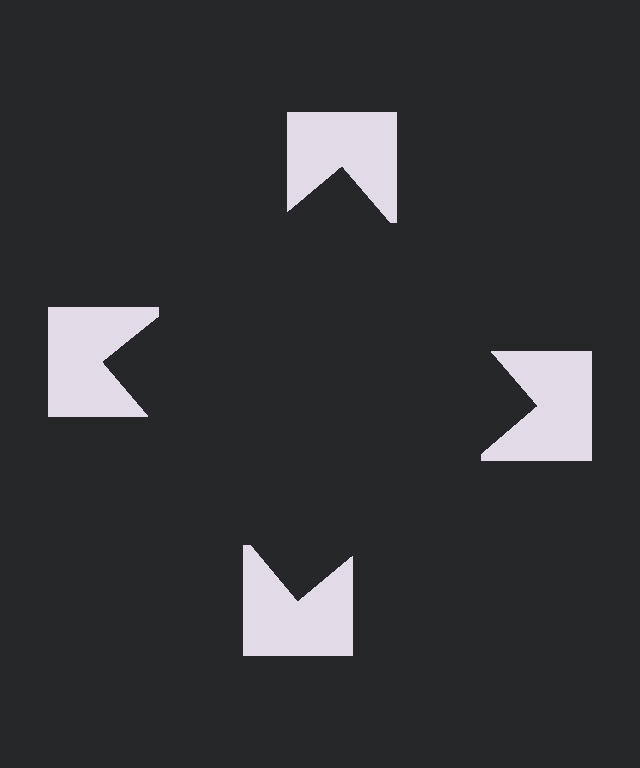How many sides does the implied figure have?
4 sides.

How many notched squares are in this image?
There are 4 — one at each vertex of the illusory square.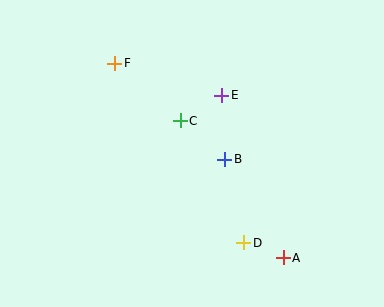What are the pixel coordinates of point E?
Point E is at (222, 95).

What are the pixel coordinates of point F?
Point F is at (115, 63).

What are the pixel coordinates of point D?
Point D is at (244, 243).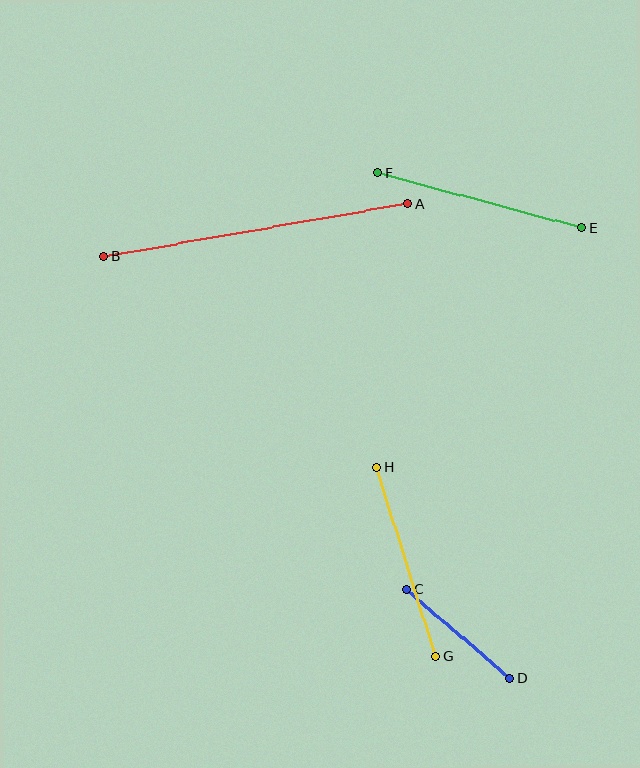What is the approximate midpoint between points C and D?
The midpoint is at approximately (459, 634) pixels.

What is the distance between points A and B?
The distance is approximately 309 pixels.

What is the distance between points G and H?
The distance is approximately 197 pixels.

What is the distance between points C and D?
The distance is approximately 136 pixels.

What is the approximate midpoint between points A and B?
The midpoint is at approximately (256, 230) pixels.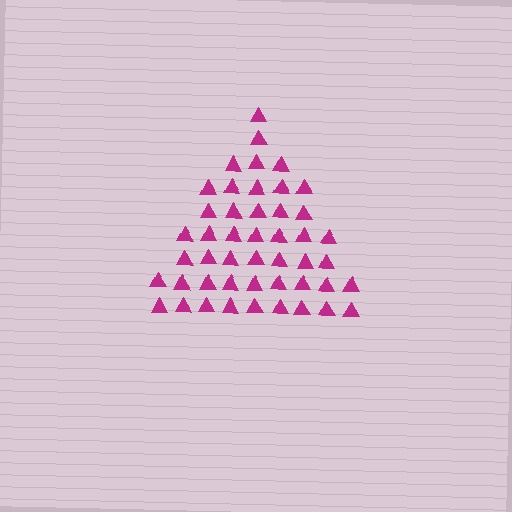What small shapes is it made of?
It is made of small triangles.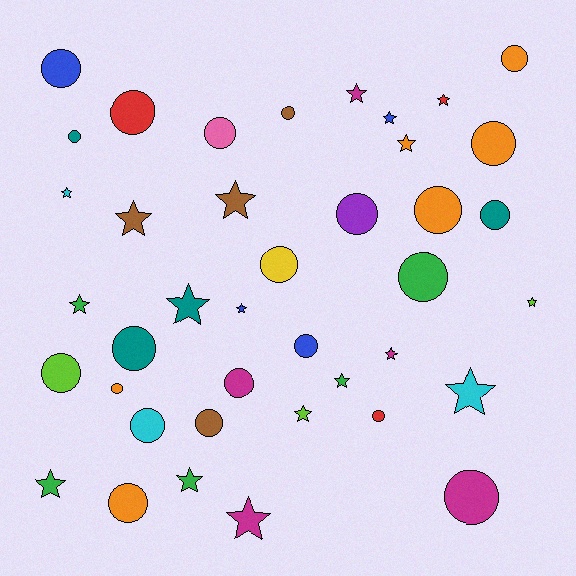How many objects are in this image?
There are 40 objects.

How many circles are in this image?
There are 22 circles.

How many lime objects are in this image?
There are 3 lime objects.